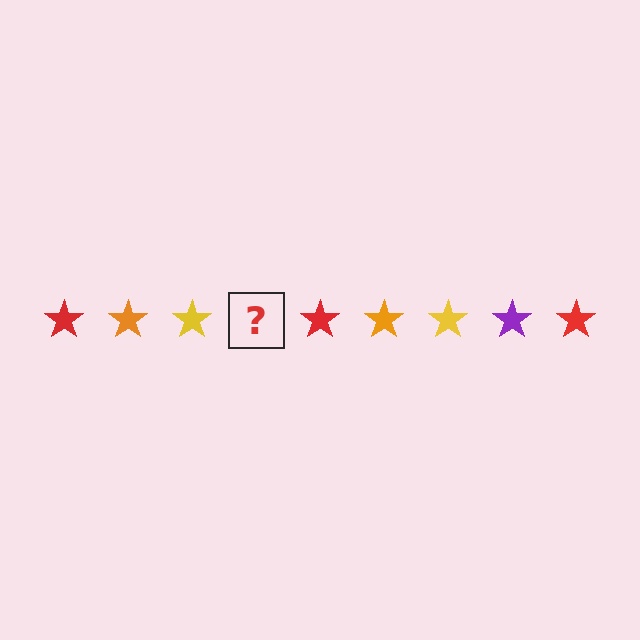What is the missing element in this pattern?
The missing element is a purple star.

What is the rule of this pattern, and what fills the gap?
The rule is that the pattern cycles through red, orange, yellow, purple stars. The gap should be filled with a purple star.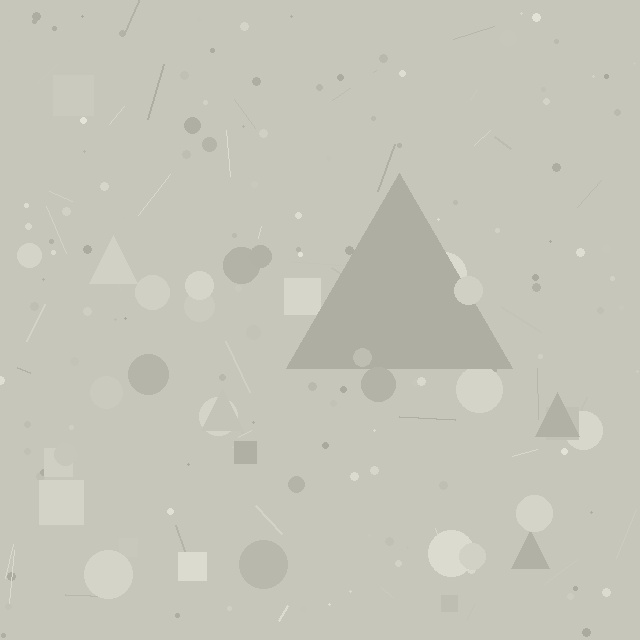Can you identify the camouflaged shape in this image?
The camouflaged shape is a triangle.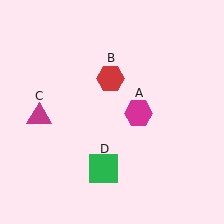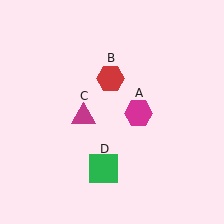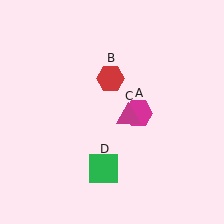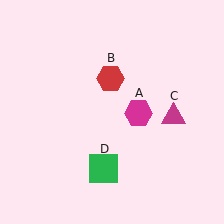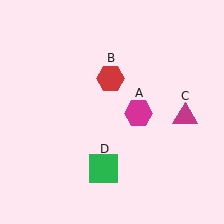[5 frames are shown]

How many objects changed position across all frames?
1 object changed position: magenta triangle (object C).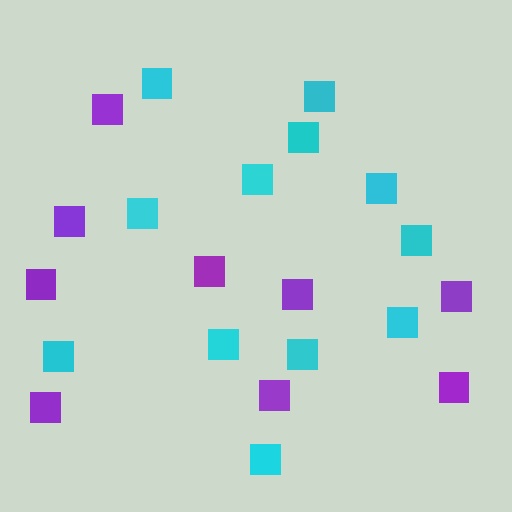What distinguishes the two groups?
There are 2 groups: one group of cyan squares (12) and one group of purple squares (9).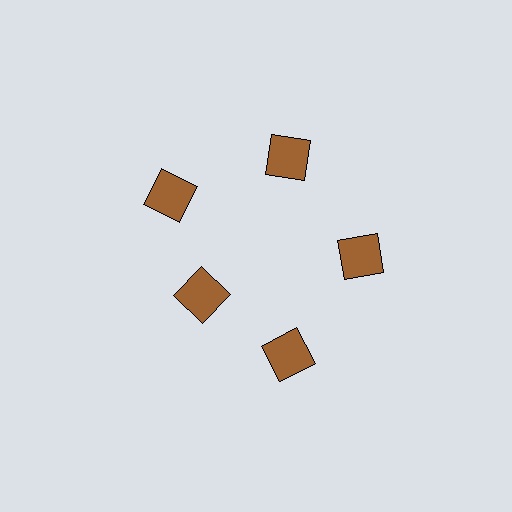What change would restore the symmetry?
The symmetry would be restored by moving it outward, back onto the ring so that all 5 squares sit at equal angles and equal distance from the center.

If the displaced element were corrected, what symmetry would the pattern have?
It would have 5-fold rotational symmetry — the pattern would map onto itself every 72 degrees.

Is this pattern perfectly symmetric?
No. The 5 brown squares are arranged in a ring, but one element near the 8 o'clock position is pulled inward toward the center, breaking the 5-fold rotational symmetry.